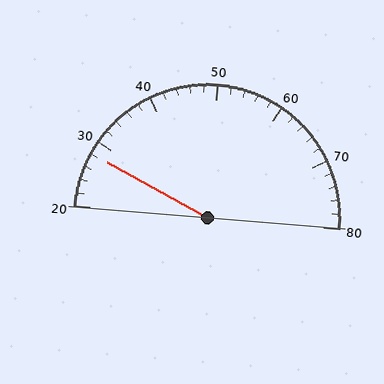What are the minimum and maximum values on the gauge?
The gauge ranges from 20 to 80.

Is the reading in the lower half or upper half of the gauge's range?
The reading is in the lower half of the range (20 to 80).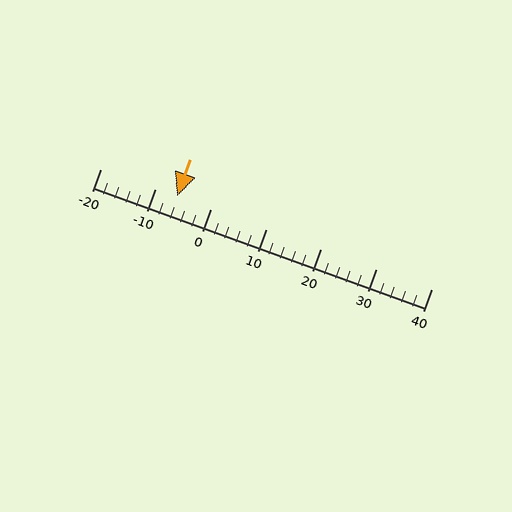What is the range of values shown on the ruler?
The ruler shows values from -20 to 40.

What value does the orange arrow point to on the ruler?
The orange arrow points to approximately -6.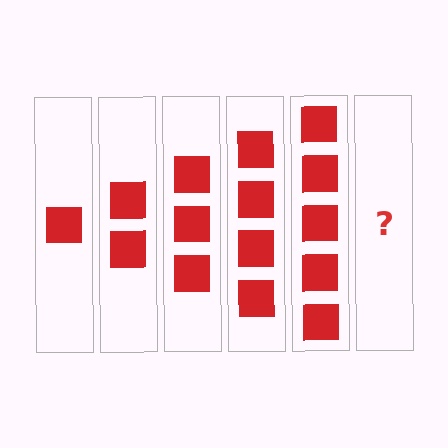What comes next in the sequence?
The next element should be 6 squares.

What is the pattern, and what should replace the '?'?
The pattern is that each step adds one more square. The '?' should be 6 squares.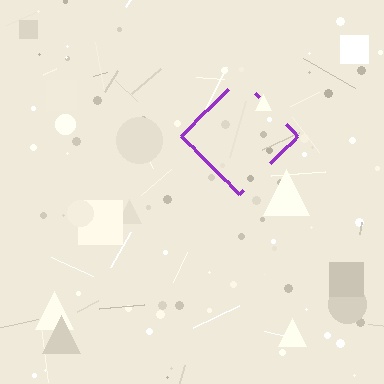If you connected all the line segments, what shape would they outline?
They would outline a diamond.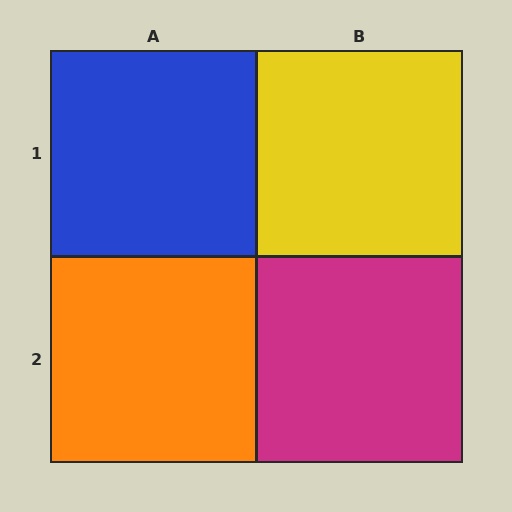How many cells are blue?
1 cell is blue.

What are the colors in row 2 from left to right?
Orange, magenta.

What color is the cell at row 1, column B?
Yellow.